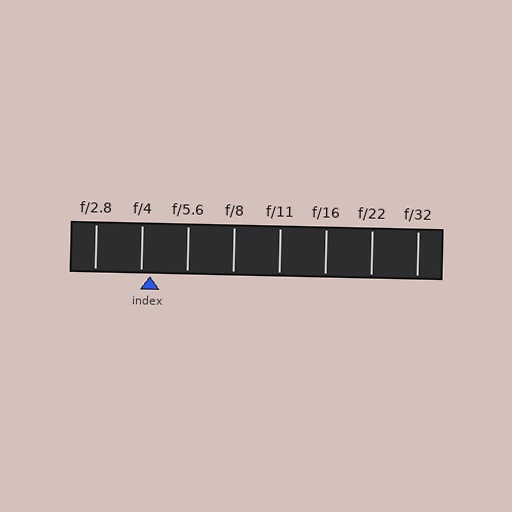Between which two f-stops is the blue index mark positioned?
The index mark is between f/4 and f/5.6.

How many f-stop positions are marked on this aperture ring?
There are 8 f-stop positions marked.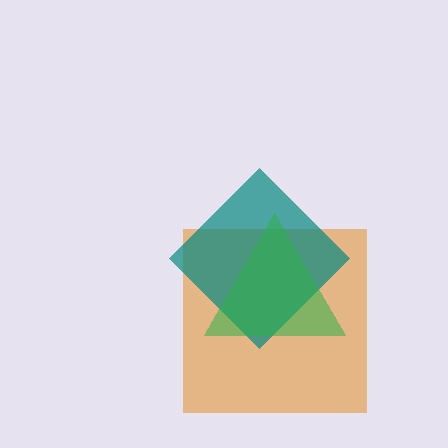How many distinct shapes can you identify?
There are 3 distinct shapes: an orange square, a teal diamond, a green triangle.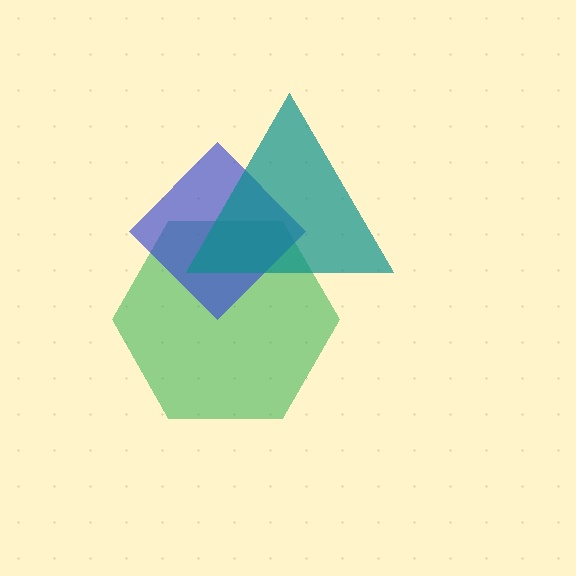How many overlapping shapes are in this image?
There are 3 overlapping shapes in the image.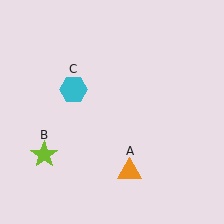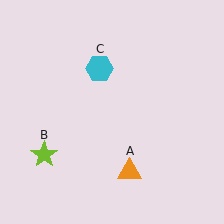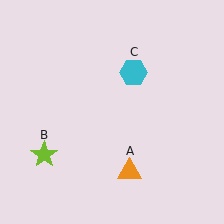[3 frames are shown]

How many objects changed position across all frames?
1 object changed position: cyan hexagon (object C).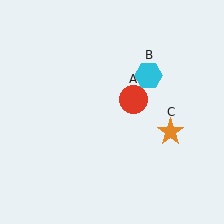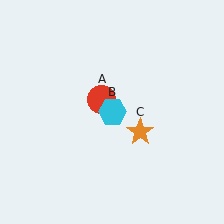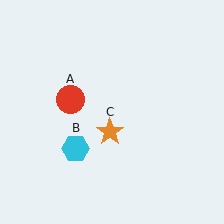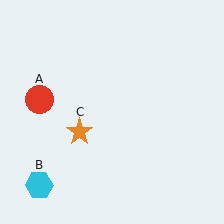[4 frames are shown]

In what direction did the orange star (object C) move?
The orange star (object C) moved left.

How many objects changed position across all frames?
3 objects changed position: red circle (object A), cyan hexagon (object B), orange star (object C).